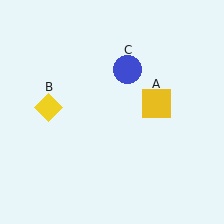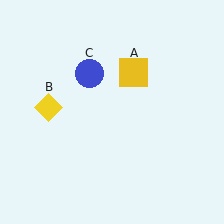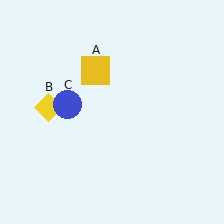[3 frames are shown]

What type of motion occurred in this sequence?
The yellow square (object A), blue circle (object C) rotated counterclockwise around the center of the scene.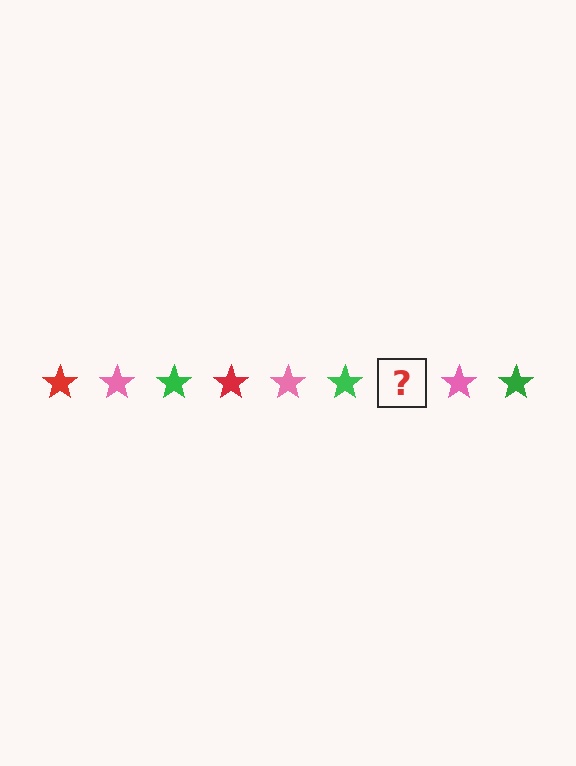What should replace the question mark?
The question mark should be replaced with a red star.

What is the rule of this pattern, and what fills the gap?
The rule is that the pattern cycles through red, pink, green stars. The gap should be filled with a red star.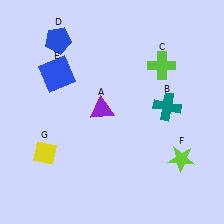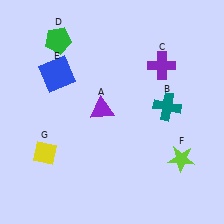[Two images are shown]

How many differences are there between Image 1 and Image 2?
There are 2 differences between the two images.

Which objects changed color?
C changed from lime to purple. D changed from blue to green.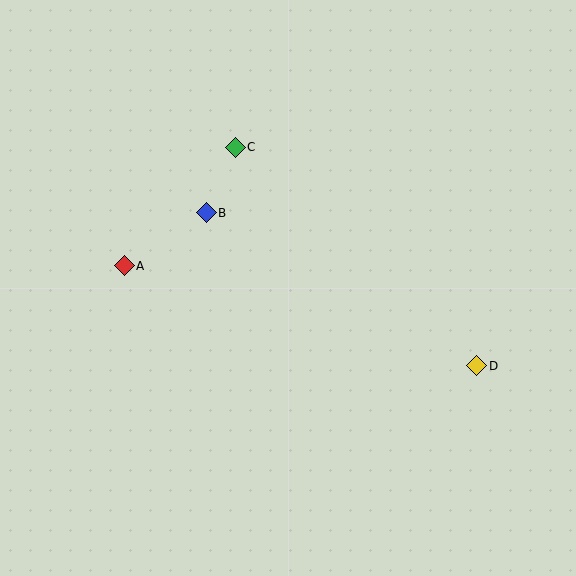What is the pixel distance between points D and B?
The distance between D and B is 311 pixels.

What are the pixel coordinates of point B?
Point B is at (206, 213).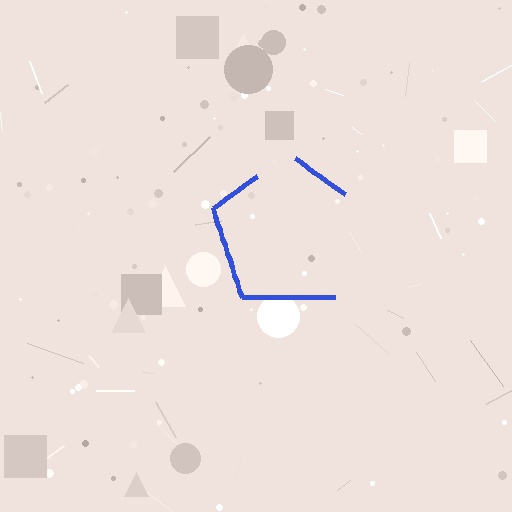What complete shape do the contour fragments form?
The contour fragments form a pentagon.